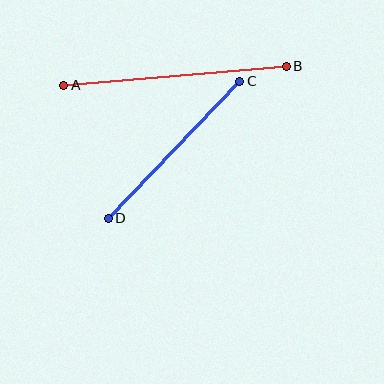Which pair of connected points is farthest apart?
Points A and B are farthest apart.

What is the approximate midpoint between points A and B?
The midpoint is at approximately (175, 76) pixels.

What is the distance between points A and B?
The distance is approximately 223 pixels.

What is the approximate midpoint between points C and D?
The midpoint is at approximately (174, 150) pixels.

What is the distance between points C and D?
The distance is approximately 190 pixels.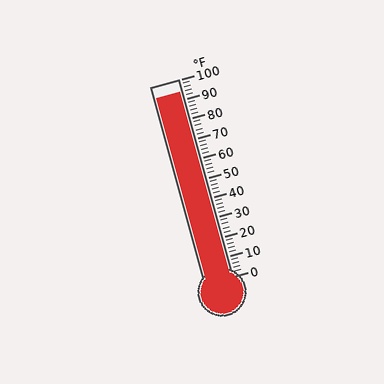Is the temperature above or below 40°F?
The temperature is above 40°F.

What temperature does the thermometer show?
The thermometer shows approximately 94°F.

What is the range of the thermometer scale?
The thermometer scale ranges from 0°F to 100°F.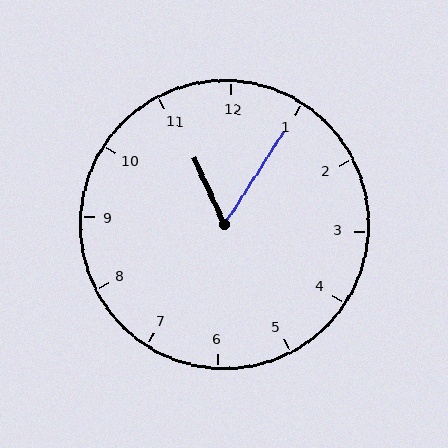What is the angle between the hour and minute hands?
Approximately 58 degrees.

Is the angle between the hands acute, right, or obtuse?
It is acute.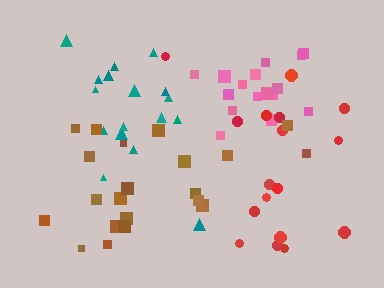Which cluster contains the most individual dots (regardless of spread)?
Brown (21).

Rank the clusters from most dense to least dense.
pink, teal, brown, red.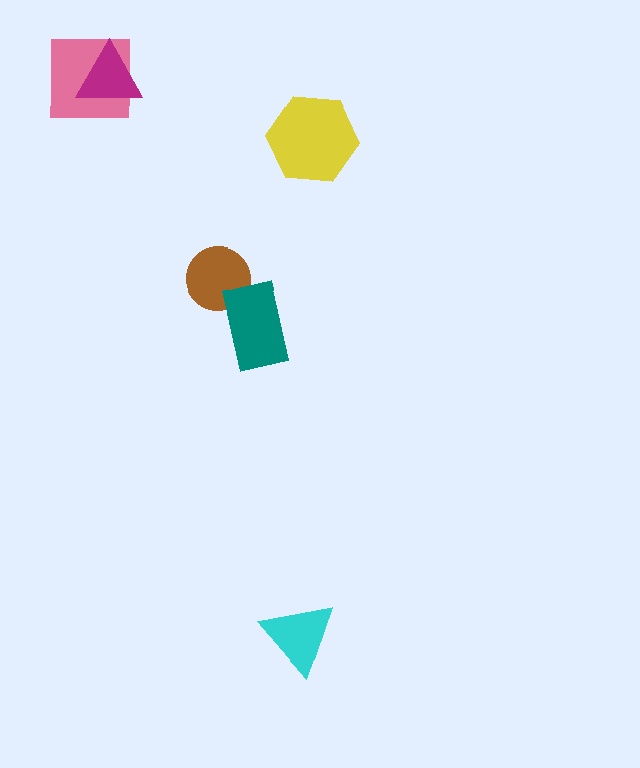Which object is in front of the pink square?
The magenta triangle is in front of the pink square.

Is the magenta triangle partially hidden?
No, no other shape covers it.